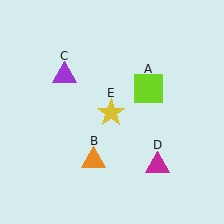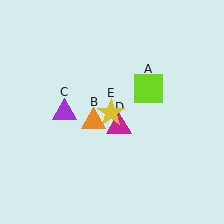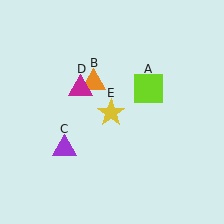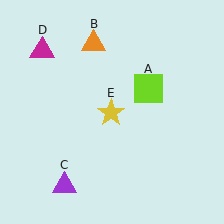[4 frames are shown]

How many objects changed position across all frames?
3 objects changed position: orange triangle (object B), purple triangle (object C), magenta triangle (object D).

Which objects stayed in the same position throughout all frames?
Lime square (object A) and yellow star (object E) remained stationary.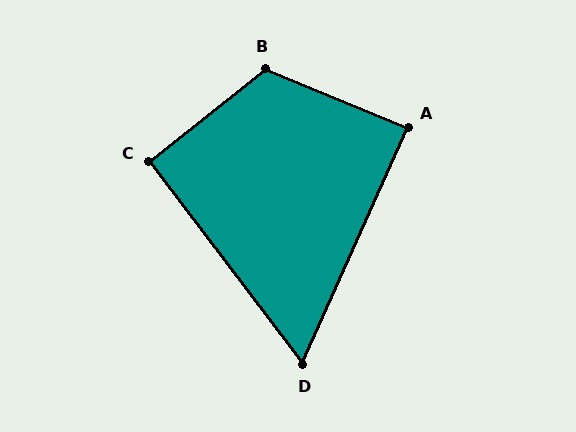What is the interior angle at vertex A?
Approximately 88 degrees (approximately right).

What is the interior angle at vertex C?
Approximately 92 degrees (approximately right).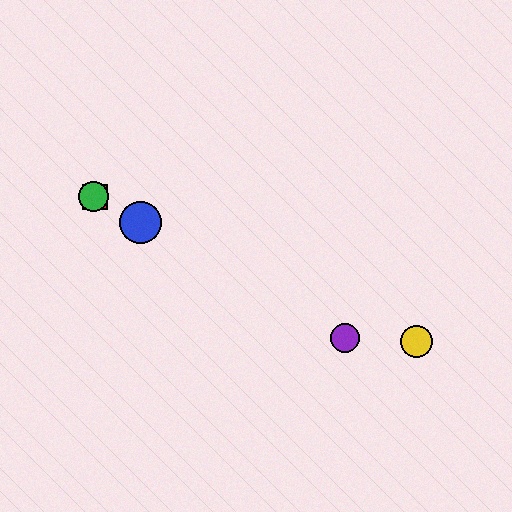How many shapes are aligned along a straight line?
4 shapes (the red square, the blue circle, the green circle, the purple circle) are aligned along a straight line.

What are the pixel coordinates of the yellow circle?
The yellow circle is at (416, 342).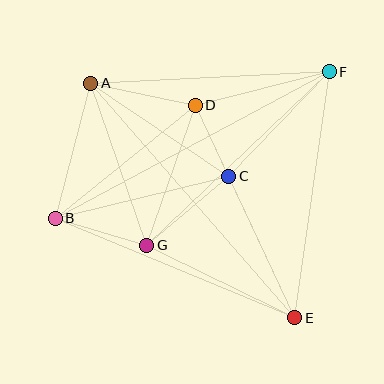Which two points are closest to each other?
Points C and D are closest to each other.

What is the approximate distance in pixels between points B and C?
The distance between B and C is approximately 178 pixels.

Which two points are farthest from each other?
Points A and E are farthest from each other.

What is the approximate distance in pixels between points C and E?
The distance between C and E is approximately 156 pixels.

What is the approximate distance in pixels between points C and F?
The distance between C and F is approximately 145 pixels.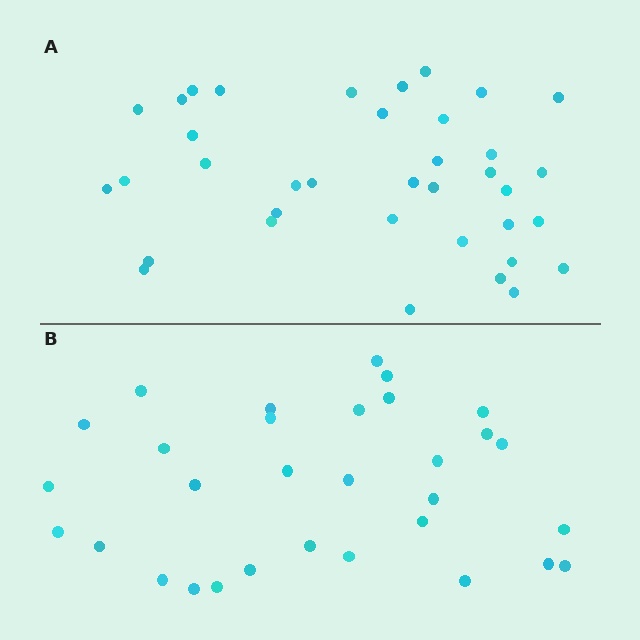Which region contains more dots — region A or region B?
Region A (the top region) has more dots.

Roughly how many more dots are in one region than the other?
Region A has about 6 more dots than region B.